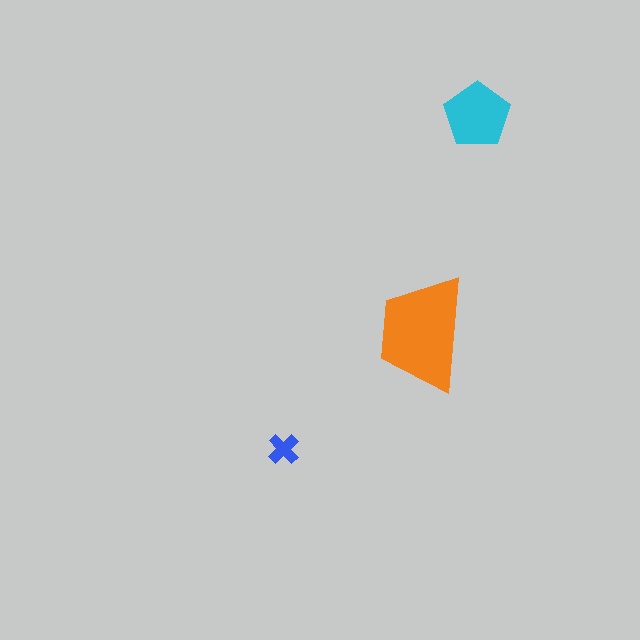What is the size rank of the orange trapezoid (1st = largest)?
1st.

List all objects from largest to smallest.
The orange trapezoid, the cyan pentagon, the blue cross.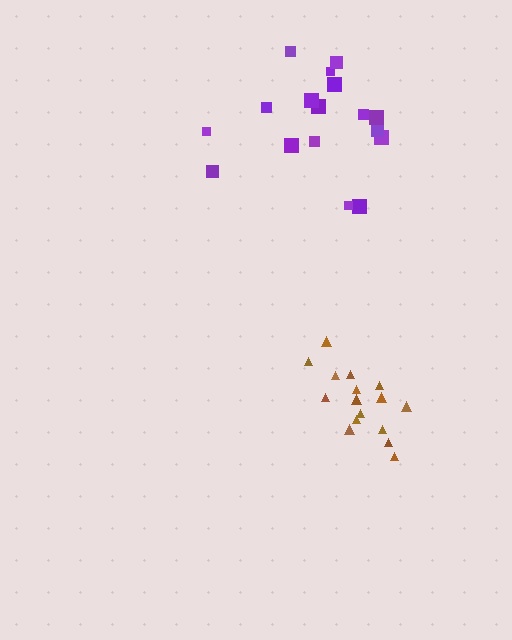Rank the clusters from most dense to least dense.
brown, purple.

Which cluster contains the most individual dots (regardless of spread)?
Purple (17).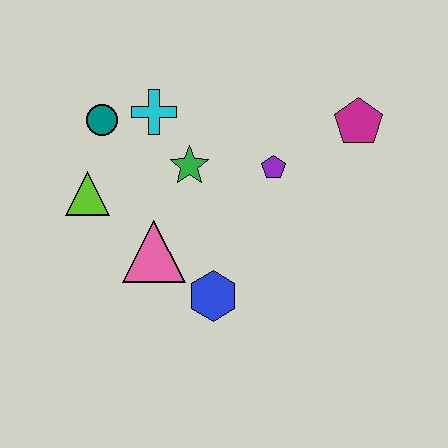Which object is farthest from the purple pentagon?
The lime triangle is farthest from the purple pentagon.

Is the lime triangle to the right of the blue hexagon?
No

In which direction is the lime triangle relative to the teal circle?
The lime triangle is below the teal circle.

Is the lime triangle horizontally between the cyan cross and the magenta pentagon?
No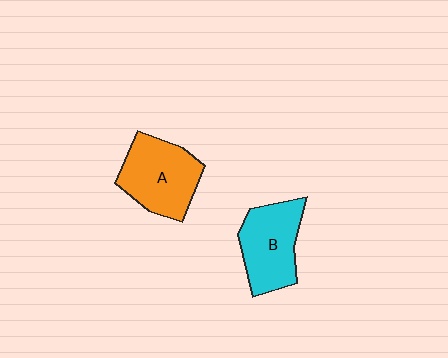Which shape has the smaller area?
Shape B (cyan).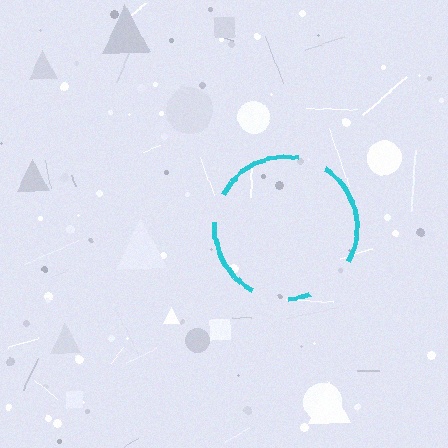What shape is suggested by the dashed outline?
The dashed outline suggests a circle.